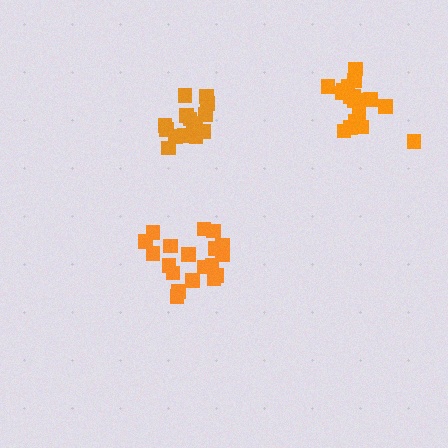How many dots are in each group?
Group 1: 20 dots, Group 2: 18 dots, Group 3: 19 dots (57 total).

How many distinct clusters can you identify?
There are 3 distinct clusters.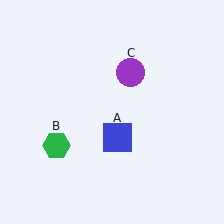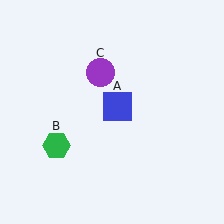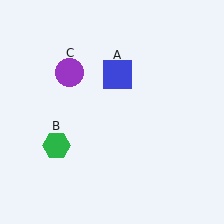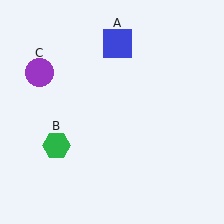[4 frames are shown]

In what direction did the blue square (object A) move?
The blue square (object A) moved up.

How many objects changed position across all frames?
2 objects changed position: blue square (object A), purple circle (object C).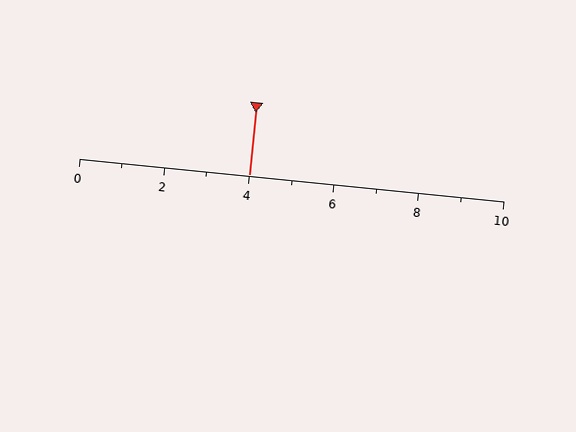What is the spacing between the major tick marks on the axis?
The major ticks are spaced 2 apart.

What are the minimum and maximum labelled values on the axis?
The axis runs from 0 to 10.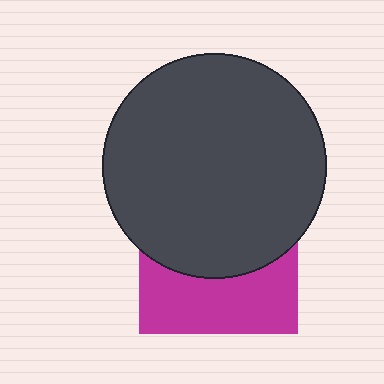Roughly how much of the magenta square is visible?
A small part of it is visible (roughly 41%).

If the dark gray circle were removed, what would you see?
You would see the complete magenta square.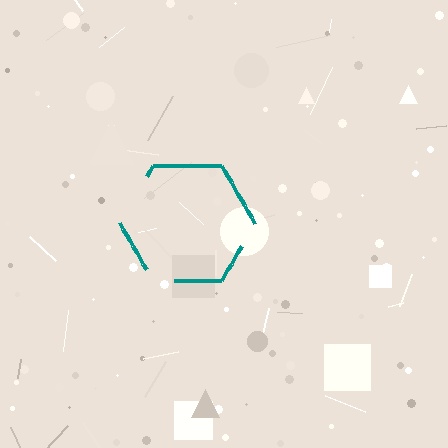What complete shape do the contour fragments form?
The contour fragments form a hexagon.